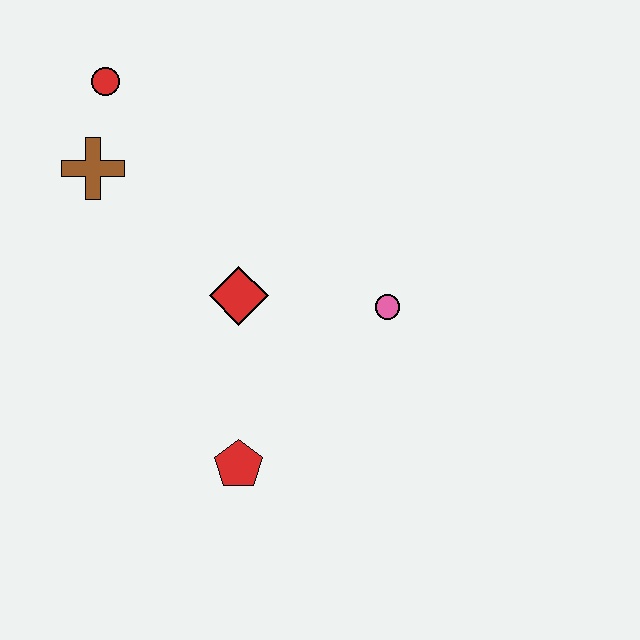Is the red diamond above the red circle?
No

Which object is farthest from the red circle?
The red pentagon is farthest from the red circle.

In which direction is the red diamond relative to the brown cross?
The red diamond is to the right of the brown cross.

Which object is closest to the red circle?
The brown cross is closest to the red circle.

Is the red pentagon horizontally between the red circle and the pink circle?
Yes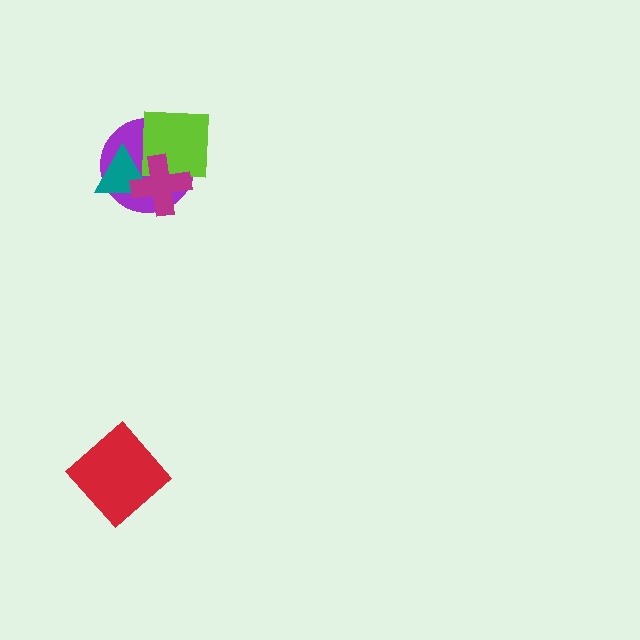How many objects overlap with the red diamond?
0 objects overlap with the red diamond.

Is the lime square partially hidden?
Yes, it is partially covered by another shape.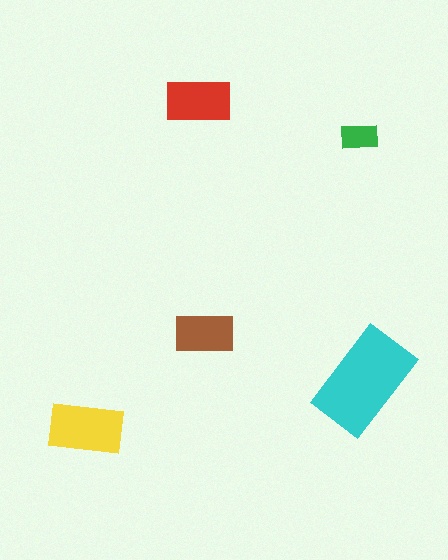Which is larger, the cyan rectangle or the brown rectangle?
The cyan one.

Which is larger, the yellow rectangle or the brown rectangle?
The yellow one.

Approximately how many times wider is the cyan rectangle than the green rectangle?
About 3 times wider.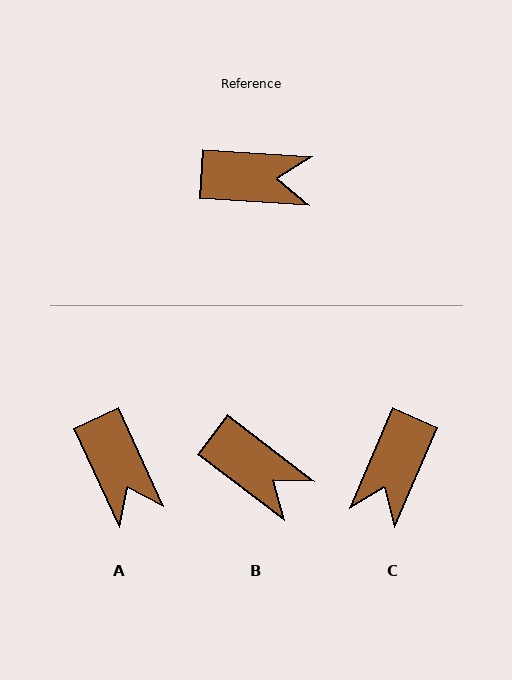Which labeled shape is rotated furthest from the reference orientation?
C, about 110 degrees away.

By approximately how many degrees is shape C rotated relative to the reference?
Approximately 110 degrees clockwise.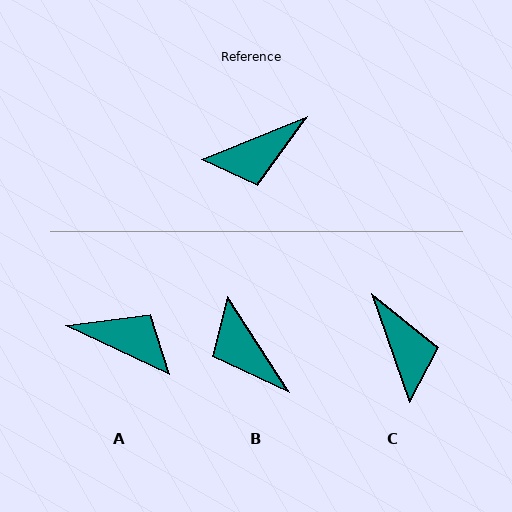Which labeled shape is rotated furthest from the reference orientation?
A, about 133 degrees away.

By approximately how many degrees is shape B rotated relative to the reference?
Approximately 79 degrees clockwise.